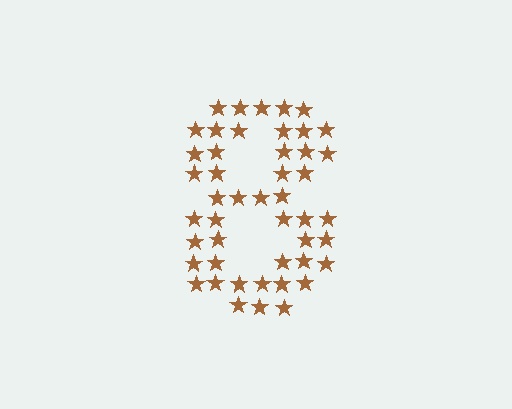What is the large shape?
The large shape is the digit 8.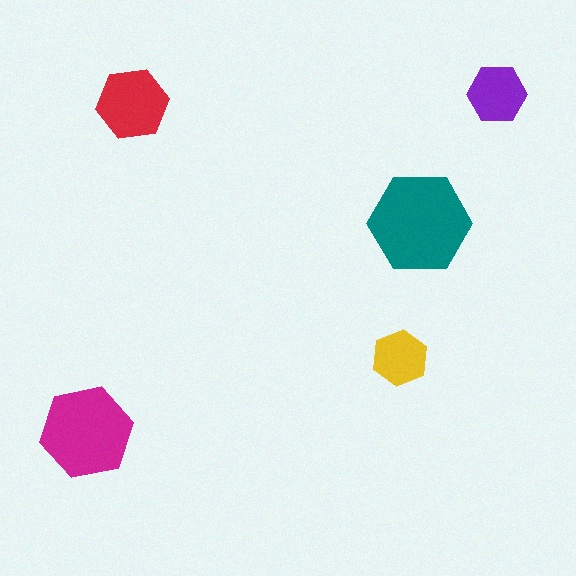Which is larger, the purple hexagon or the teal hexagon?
The teal one.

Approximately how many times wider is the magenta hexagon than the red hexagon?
About 1.5 times wider.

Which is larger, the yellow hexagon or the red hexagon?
The red one.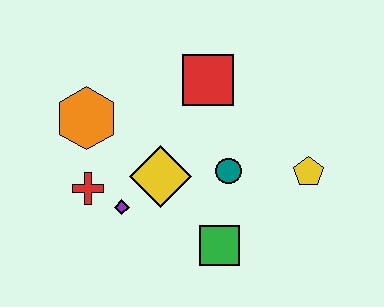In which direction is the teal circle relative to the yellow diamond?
The teal circle is to the right of the yellow diamond.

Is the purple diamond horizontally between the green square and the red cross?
Yes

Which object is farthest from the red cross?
The yellow pentagon is farthest from the red cross.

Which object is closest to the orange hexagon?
The red cross is closest to the orange hexagon.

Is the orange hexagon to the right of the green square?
No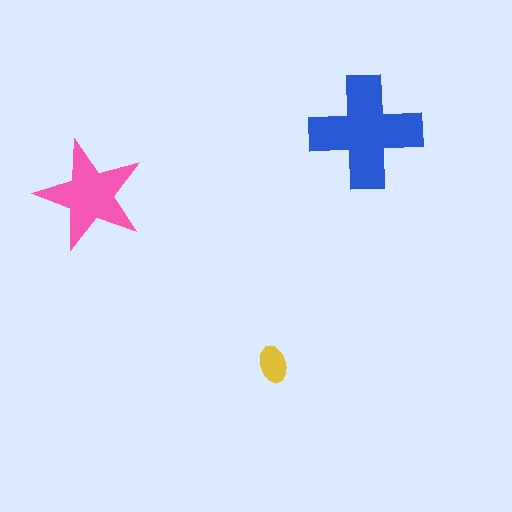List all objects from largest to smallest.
The blue cross, the pink star, the yellow ellipse.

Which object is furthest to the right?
The blue cross is rightmost.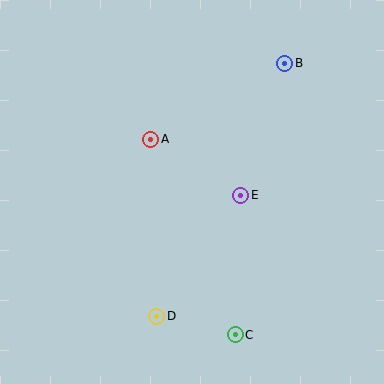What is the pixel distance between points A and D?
The distance between A and D is 177 pixels.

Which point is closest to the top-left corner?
Point A is closest to the top-left corner.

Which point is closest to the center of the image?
Point E at (241, 195) is closest to the center.